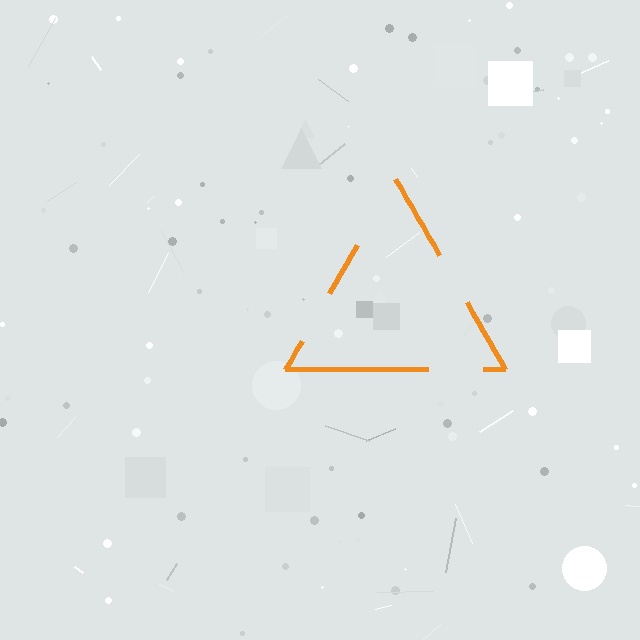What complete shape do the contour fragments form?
The contour fragments form a triangle.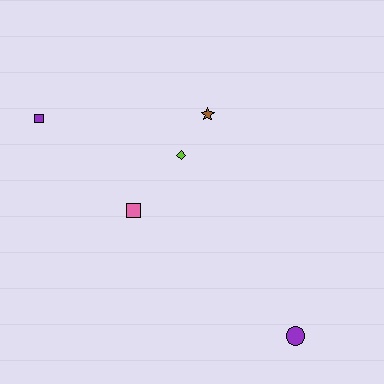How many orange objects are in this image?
There are no orange objects.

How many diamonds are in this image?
There is 1 diamond.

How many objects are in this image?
There are 5 objects.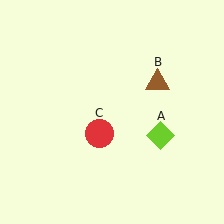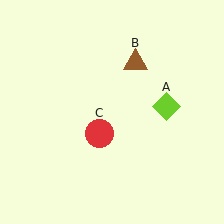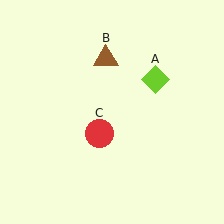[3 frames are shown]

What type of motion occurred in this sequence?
The lime diamond (object A), brown triangle (object B) rotated counterclockwise around the center of the scene.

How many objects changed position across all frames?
2 objects changed position: lime diamond (object A), brown triangle (object B).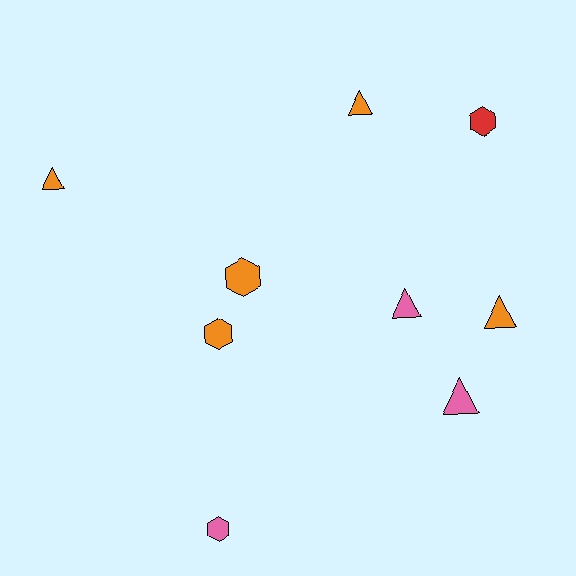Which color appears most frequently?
Orange, with 5 objects.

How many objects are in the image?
There are 9 objects.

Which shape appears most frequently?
Triangle, with 5 objects.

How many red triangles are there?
There are no red triangles.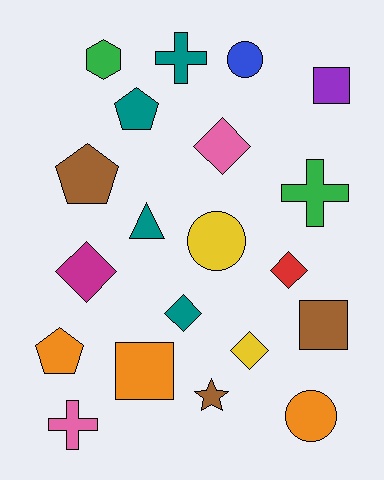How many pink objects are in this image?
There are 2 pink objects.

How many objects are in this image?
There are 20 objects.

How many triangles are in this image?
There is 1 triangle.